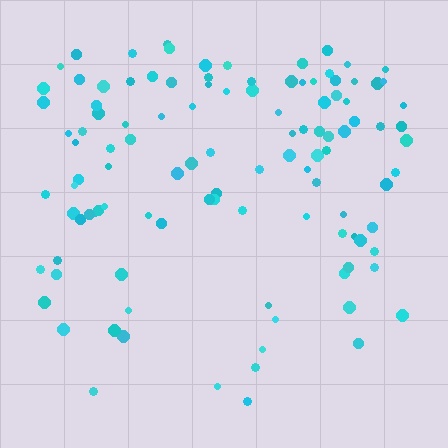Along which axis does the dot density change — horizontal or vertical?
Vertical.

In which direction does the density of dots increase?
From bottom to top, with the top side densest.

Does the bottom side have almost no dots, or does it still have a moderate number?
Still a moderate number, just noticeably fewer than the top.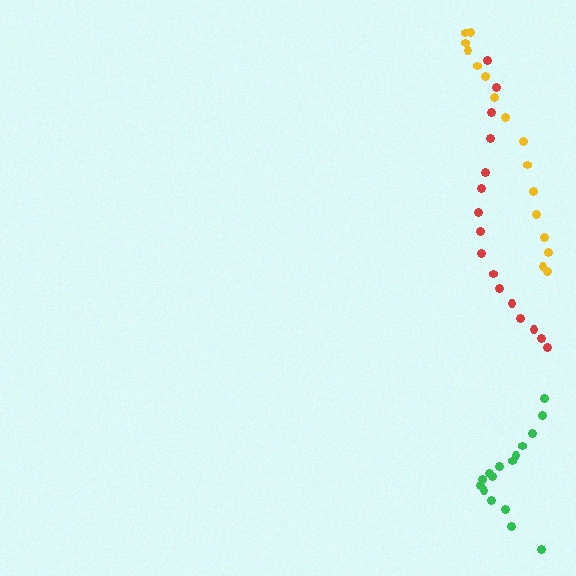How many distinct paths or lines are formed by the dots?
There are 3 distinct paths.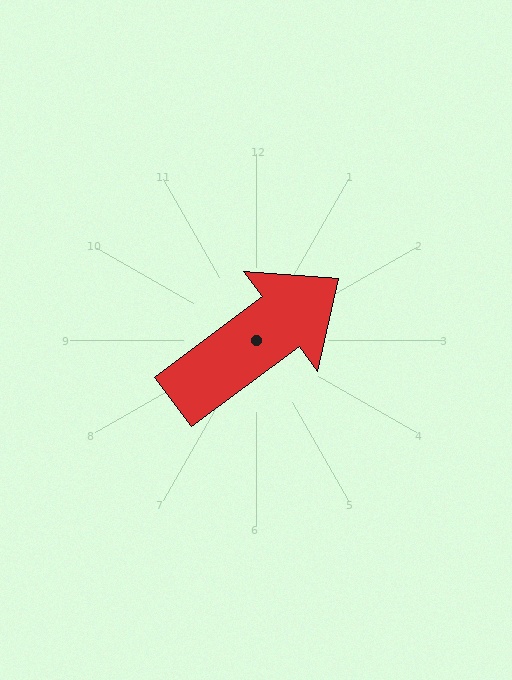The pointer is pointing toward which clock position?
Roughly 2 o'clock.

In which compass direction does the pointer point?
Northeast.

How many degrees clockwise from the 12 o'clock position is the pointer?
Approximately 53 degrees.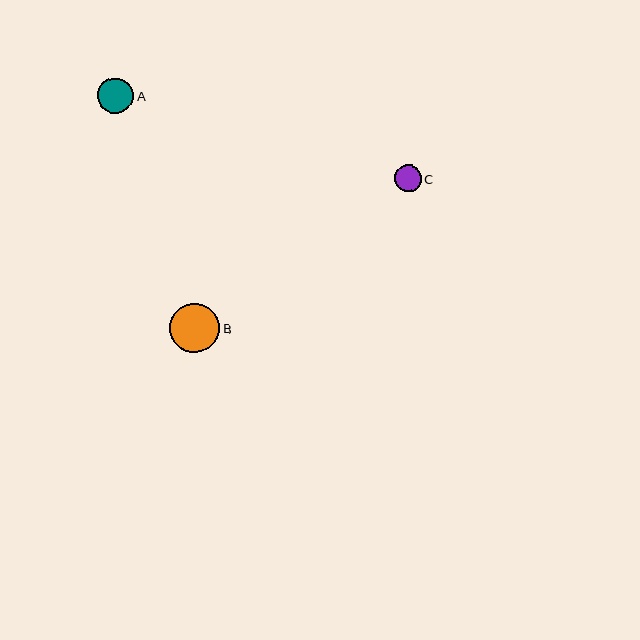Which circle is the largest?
Circle B is the largest with a size of approximately 50 pixels.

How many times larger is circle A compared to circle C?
Circle A is approximately 1.3 times the size of circle C.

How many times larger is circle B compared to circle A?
Circle B is approximately 1.4 times the size of circle A.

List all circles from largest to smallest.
From largest to smallest: B, A, C.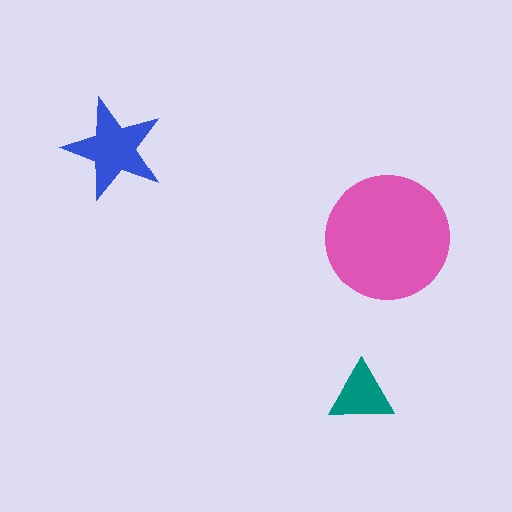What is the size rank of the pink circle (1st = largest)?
1st.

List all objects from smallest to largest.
The teal triangle, the blue star, the pink circle.